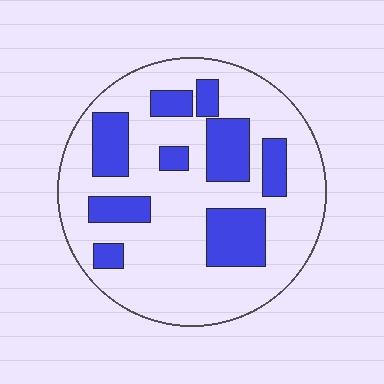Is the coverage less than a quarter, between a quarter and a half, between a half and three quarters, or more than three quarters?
Between a quarter and a half.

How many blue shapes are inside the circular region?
9.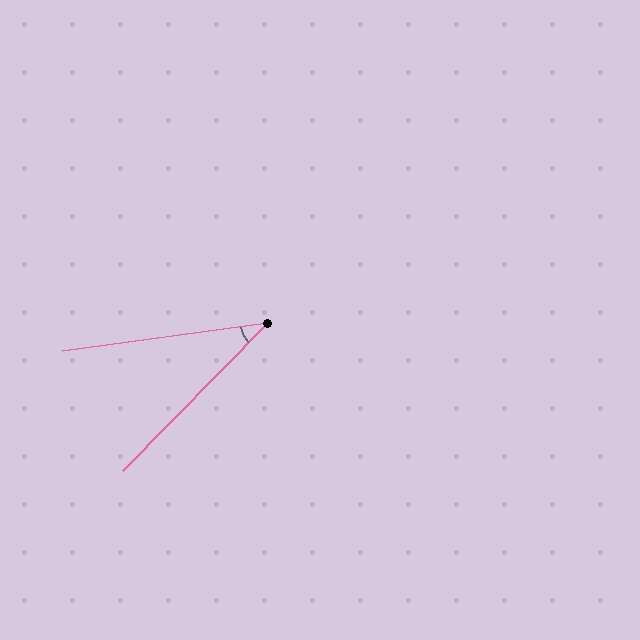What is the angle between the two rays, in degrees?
Approximately 38 degrees.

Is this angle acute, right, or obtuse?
It is acute.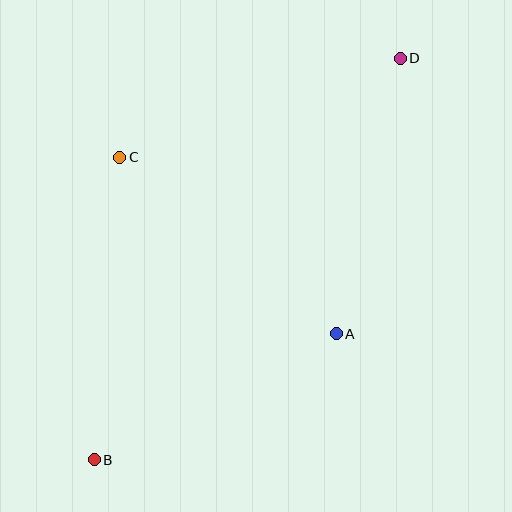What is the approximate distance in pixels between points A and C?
The distance between A and C is approximately 279 pixels.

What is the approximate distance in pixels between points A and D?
The distance between A and D is approximately 283 pixels.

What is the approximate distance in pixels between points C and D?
The distance between C and D is approximately 298 pixels.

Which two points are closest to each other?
Points A and B are closest to each other.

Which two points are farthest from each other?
Points B and D are farthest from each other.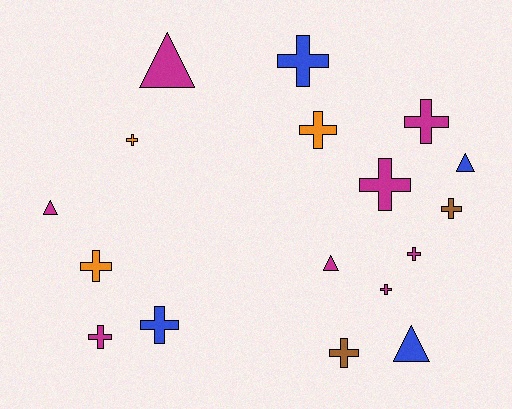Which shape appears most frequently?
Cross, with 12 objects.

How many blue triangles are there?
There are 2 blue triangles.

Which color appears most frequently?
Magenta, with 8 objects.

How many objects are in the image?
There are 17 objects.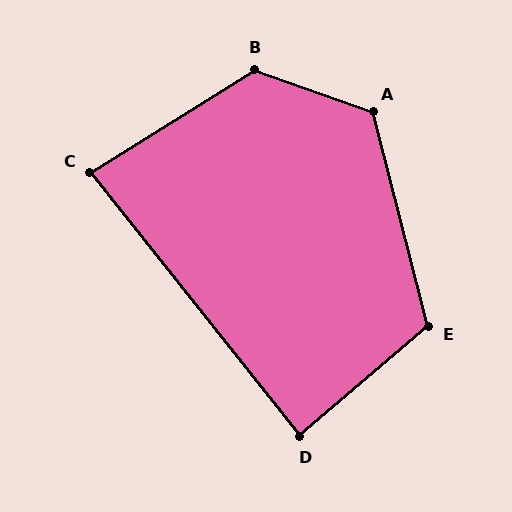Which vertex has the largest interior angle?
B, at approximately 129 degrees.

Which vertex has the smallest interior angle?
C, at approximately 83 degrees.